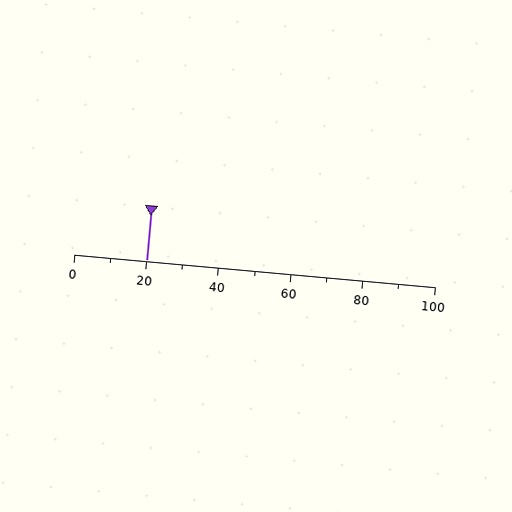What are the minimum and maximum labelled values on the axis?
The axis runs from 0 to 100.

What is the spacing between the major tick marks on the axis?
The major ticks are spaced 20 apart.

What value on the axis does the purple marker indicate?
The marker indicates approximately 20.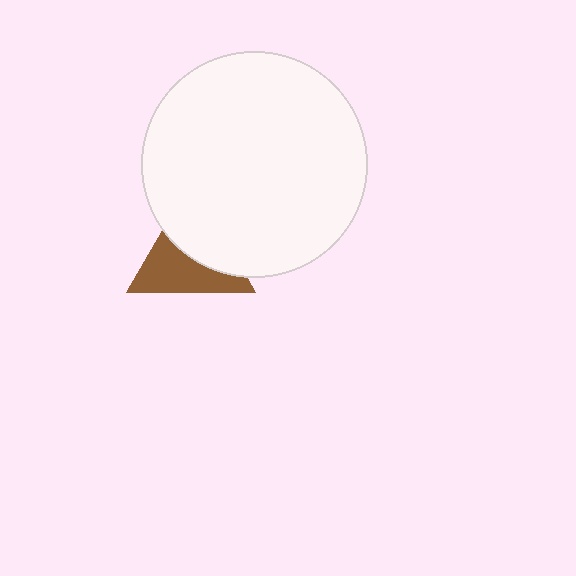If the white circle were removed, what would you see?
You would see the complete brown triangle.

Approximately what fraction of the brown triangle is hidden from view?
Roughly 48% of the brown triangle is hidden behind the white circle.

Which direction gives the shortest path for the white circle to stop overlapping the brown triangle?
Moving up gives the shortest separation.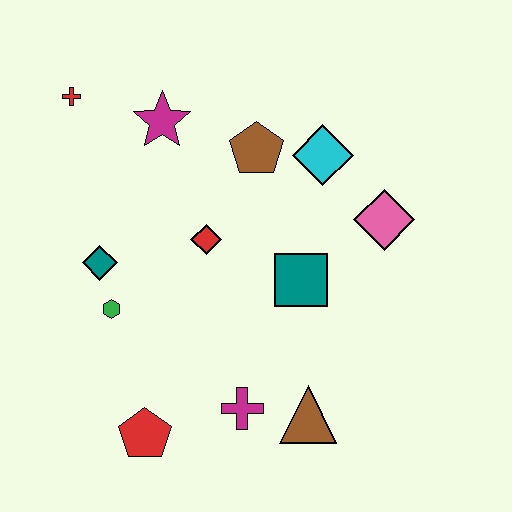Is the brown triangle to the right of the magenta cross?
Yes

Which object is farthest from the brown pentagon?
The red pentagon is farthest from the brown pentagon.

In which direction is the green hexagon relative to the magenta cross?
The green hexagon is to the left of the magenta cross.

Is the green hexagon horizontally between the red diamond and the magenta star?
No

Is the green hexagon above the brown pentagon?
No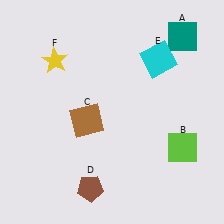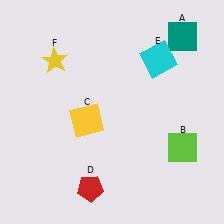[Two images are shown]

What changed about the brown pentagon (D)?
In Image 1, D is brown. In Image 2, it changed to red.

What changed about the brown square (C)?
In Image 1, C is brown. In Image 2, it changed to yellow.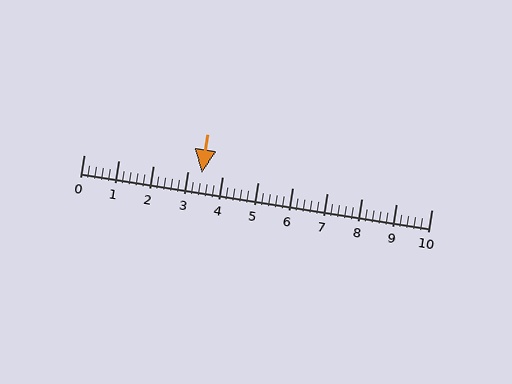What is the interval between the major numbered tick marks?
The major tick marks are spaced 1 units apart.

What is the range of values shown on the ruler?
The ruler shows values from 0 to 10.